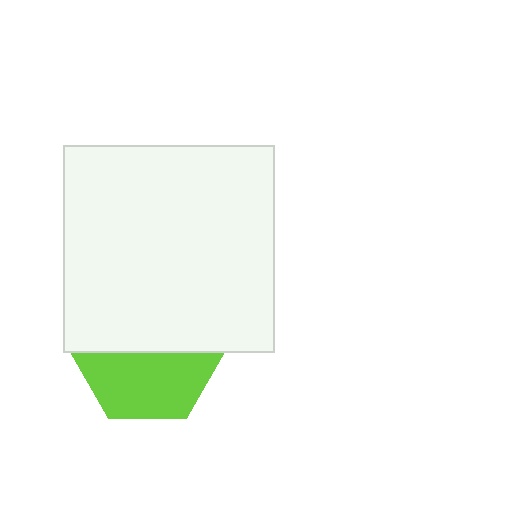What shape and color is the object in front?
The object in front is a white rectangle.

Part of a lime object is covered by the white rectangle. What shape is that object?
It is a hexagon.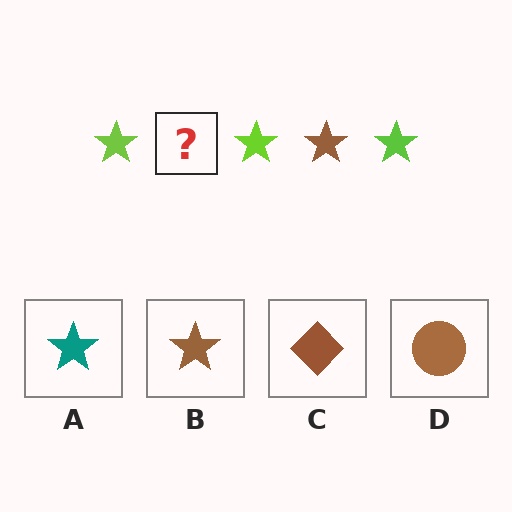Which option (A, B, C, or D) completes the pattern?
B.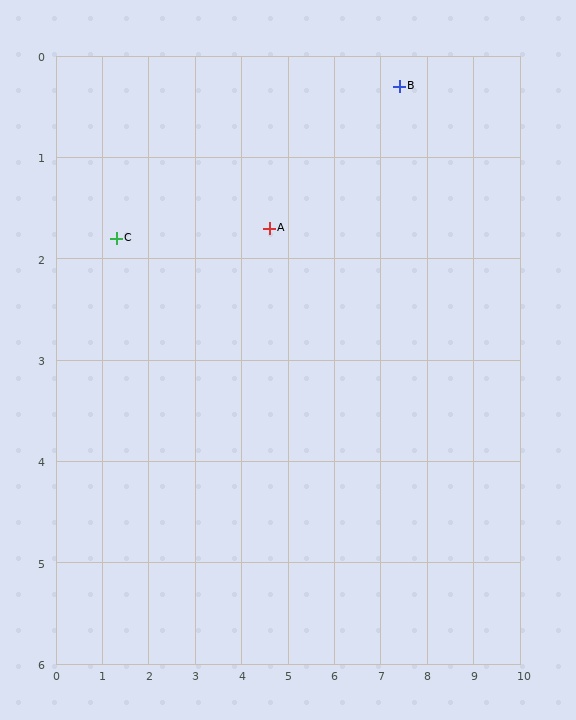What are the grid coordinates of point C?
Point C is at approximately (1.3, 1.8).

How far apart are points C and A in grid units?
Points C and A are about 3.3 grid units apart.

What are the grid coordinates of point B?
Point B is at approximately (7.4, 0.3).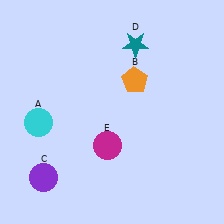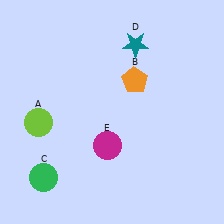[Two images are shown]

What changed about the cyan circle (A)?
In Image 1, A is cyan. In Image 2, it changed to lime.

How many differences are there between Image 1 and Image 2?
There are 2 differences between the two images.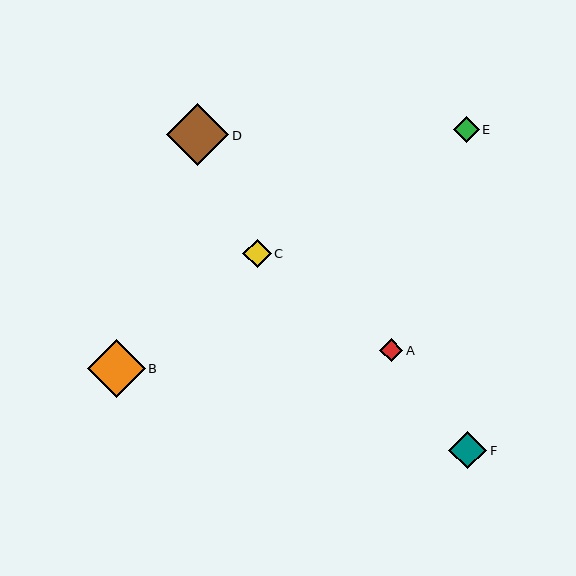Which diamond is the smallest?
Diamond A is the smallest with a size of approximately 23 pixels.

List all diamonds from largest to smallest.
From largest to smallest: D, B, F, C, E, A.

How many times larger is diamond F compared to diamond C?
Diamond F is approximately 1.4 times the size of diamond C.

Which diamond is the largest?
Diamond D is the largest with a size of approximately 62 pixels.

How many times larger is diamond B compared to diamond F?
Diamond B is approximately 1.5 times the size of diamond F.